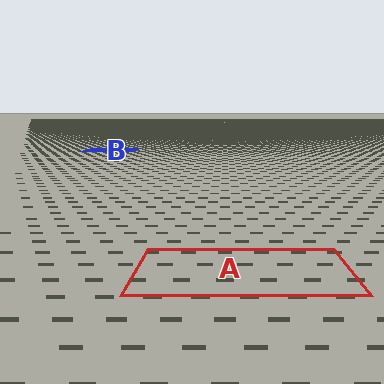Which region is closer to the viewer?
Region A is closer. The texture elements there are larger and more spread out.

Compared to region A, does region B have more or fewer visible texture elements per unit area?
Region B has more texture elements per unit area — they are packed more densely because it is farther away.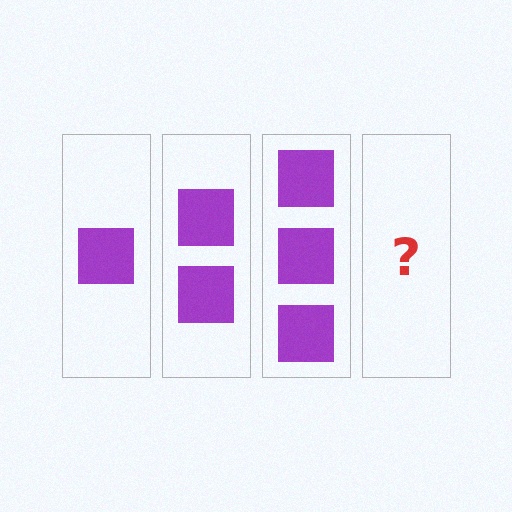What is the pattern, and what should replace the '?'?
The pattern is that each step adds one more square. The '?' should be 4 squares.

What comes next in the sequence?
The next element should be 4 squares.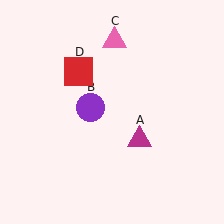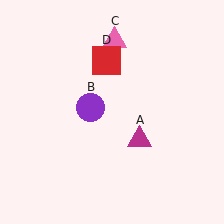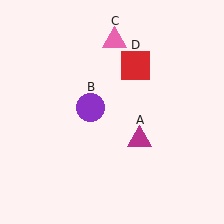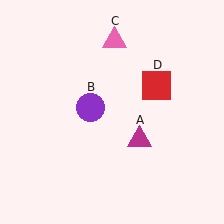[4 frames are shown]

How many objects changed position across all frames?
1 object changed position: red square (object D).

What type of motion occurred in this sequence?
The red square (object D) rotated clockwise around the center of the scene.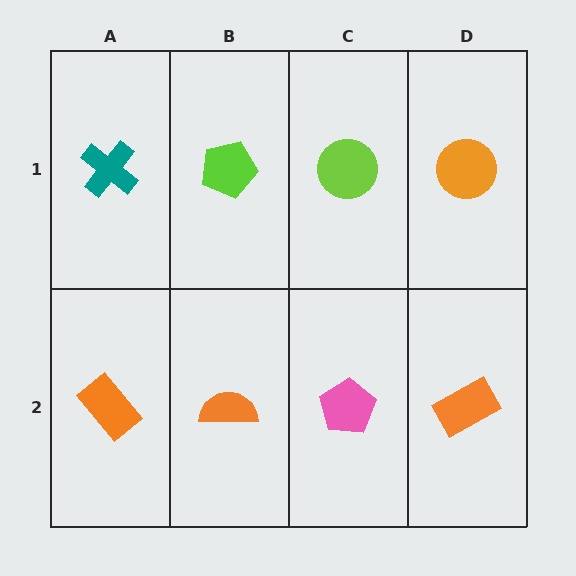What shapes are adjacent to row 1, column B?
An orange semicircle (row 2, column B), a teal cross (row 1, column A), a lime circle (row 1, column C).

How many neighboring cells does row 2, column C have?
3.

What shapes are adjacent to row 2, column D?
An orange circle (row 1, column D), a pink pentagon (row 2, column C).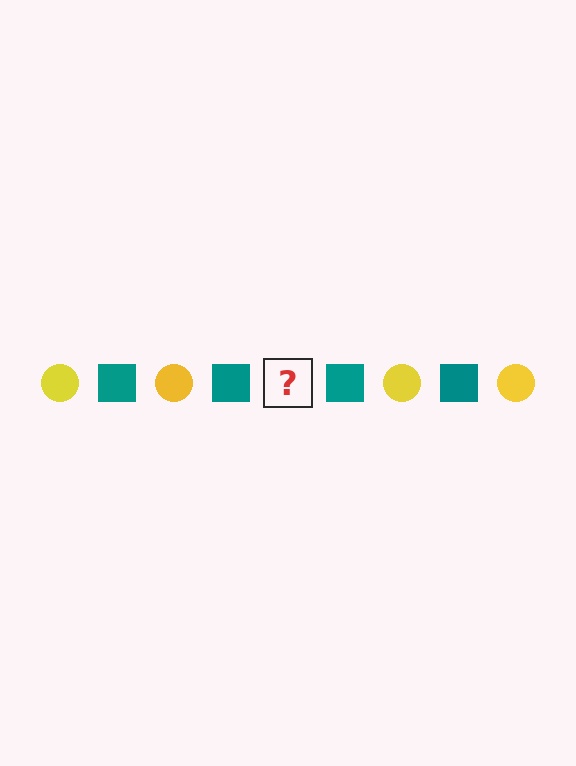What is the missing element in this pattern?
The missing element is a yellow circle.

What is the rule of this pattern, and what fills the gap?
The rule is that the pattern alternates between yellow circle and teal square. The gap should be filled with a yellow circle.